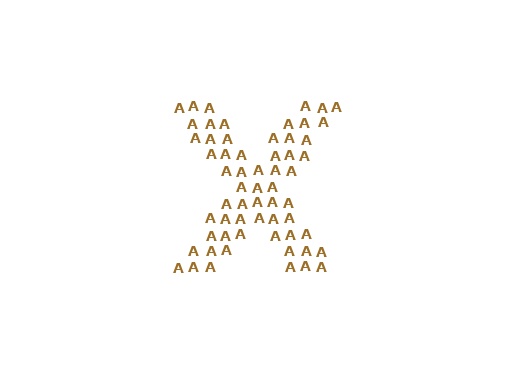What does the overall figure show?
The overall figure shows the letter X.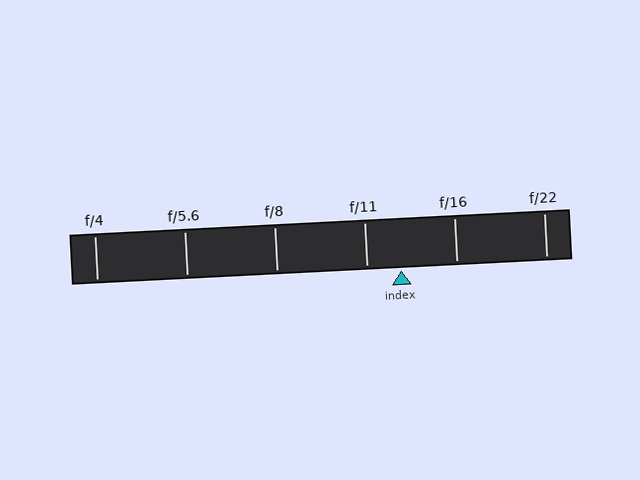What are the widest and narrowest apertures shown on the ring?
The widest aperture shown is f/4 and the narrowest is f/22.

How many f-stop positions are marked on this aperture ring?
There are 6 f-stop positions marked.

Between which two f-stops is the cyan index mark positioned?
The index mark is between f/11 and f/16.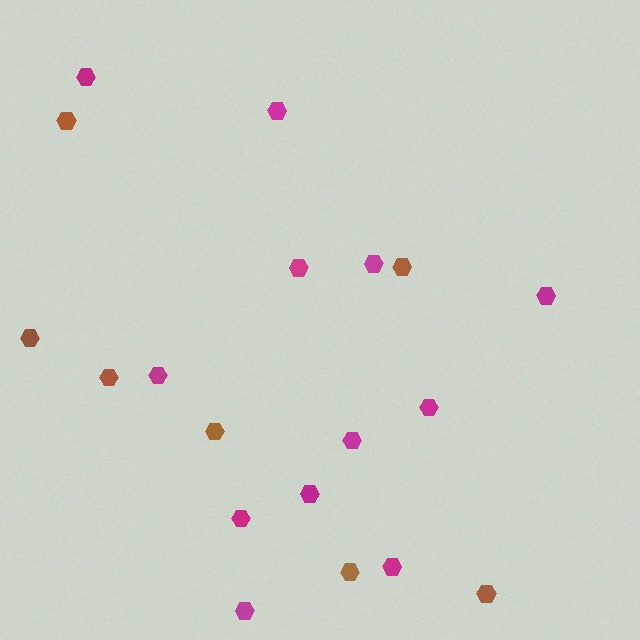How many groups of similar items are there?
There are 2 groups: one group of magenta hexagons (12) and one group of brown hexagons (7).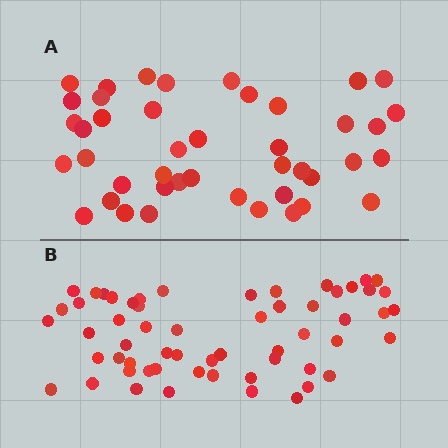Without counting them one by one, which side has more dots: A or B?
Region B (the bottom region) has more dots.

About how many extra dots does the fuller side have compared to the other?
Region B has approximately 15 more dots than region A.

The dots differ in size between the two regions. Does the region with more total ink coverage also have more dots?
No. Region A has more total ink coverage because its dots are larger, but region B actually contains more individual dots. Total area can be misleading — the number of items is what matters here.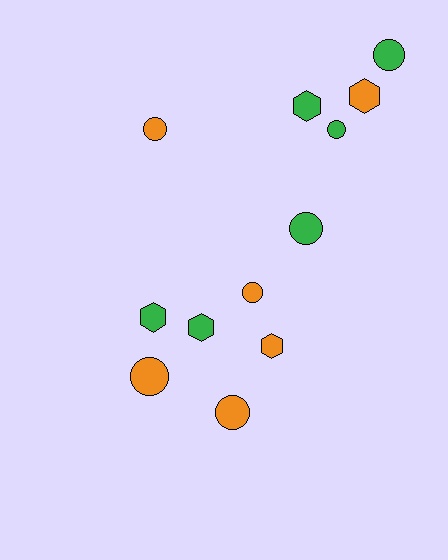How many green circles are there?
There are 3 green circles.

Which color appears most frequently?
Orange, with 6 objects.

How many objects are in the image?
There are 12 objects.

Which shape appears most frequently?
Circle, with 7 objects.